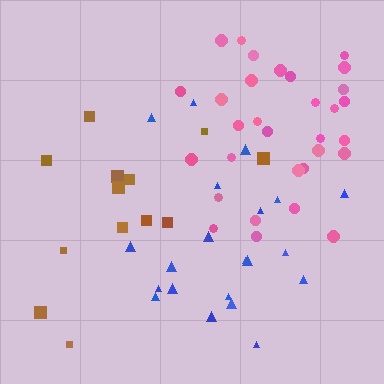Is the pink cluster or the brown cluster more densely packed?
Pink.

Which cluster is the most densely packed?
Pink.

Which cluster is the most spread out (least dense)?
Brown.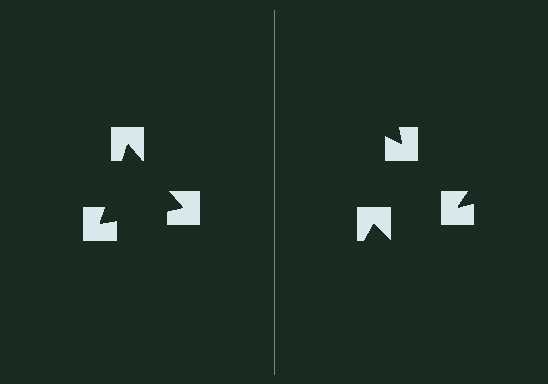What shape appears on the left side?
An illusory triangle.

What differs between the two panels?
The notched squares are positioned identically on both sides; only the wedge orientations differ. On the left they align to a triangle; on the right they are misaligned.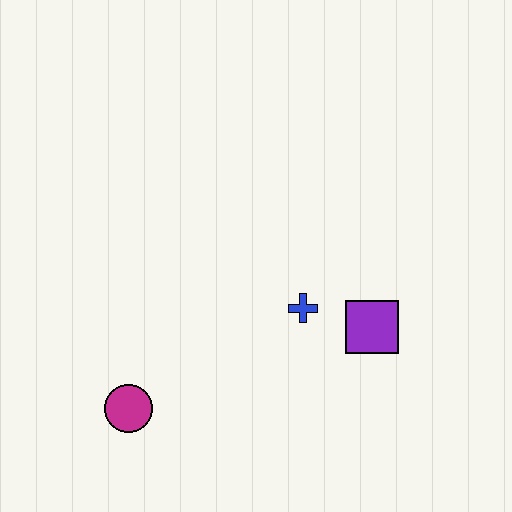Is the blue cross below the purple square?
No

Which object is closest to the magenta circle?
The blue cross is closest to the magenta circle.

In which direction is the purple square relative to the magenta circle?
The purple square is to the right of the magenta circle.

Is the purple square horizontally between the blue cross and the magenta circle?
No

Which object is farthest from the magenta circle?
The purple square is farthest from the magenta circle.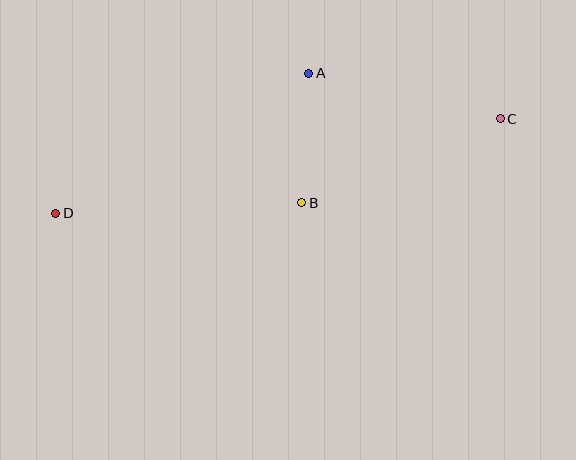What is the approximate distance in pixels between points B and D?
The distance between B and D is approximately 246 pixels.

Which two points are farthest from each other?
Points C and D are farthest from each other.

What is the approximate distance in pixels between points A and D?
The distance between A and D is approximately 289 pixels.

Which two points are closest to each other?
Points A and B are closest to each other.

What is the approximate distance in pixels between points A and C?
The distance between A and C is approximately 197 pixels.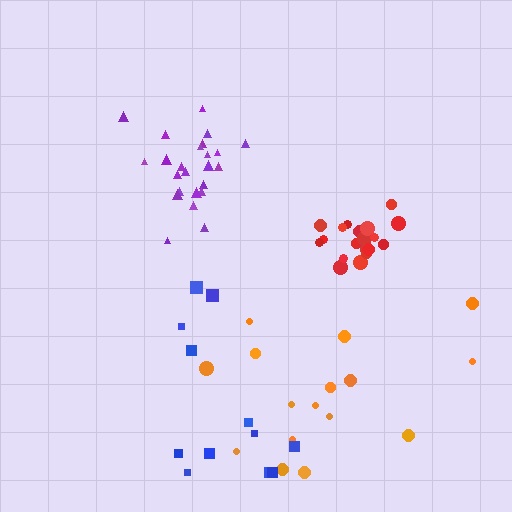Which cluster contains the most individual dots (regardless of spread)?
Purple (24).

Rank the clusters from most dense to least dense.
red, purple, orange, blue.